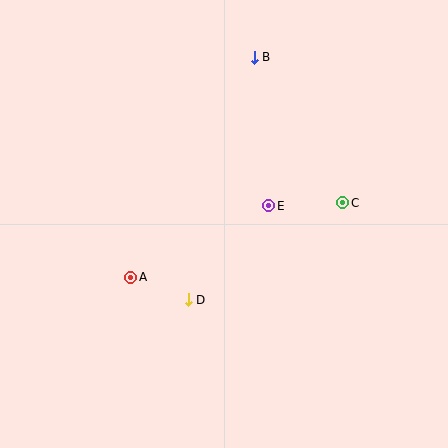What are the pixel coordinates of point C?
Point C is at (343, 203).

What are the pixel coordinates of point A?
Point A is at (131, 277).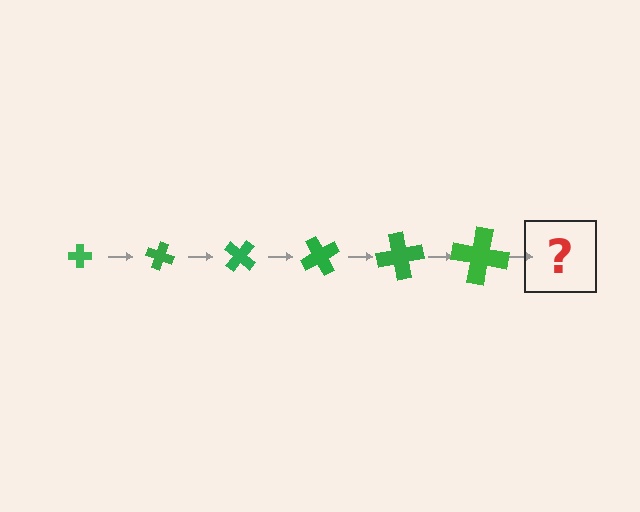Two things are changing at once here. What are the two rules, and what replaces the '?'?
The two rules are that the cross grows larger each step and it rotates 20 degrees each step. The '?' should be a cross, larger than the previous one and rotated 120 degrees from the start.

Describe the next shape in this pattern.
It should be a cross, larger than the previous one and rotated 120 degrees from the start.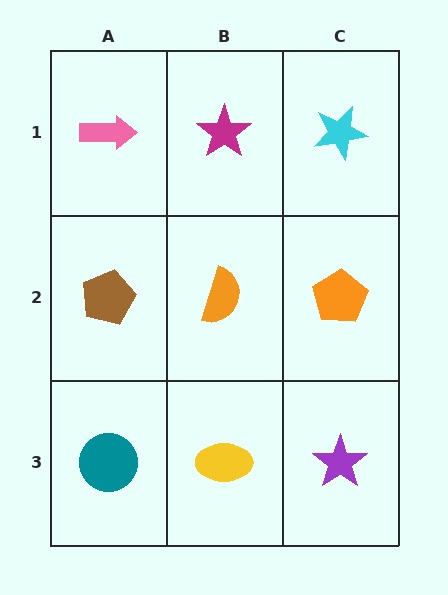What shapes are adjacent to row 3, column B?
An orange semicircle (row 2, column B), a teal circle (row 3, column A), a purple star (row 3, column C).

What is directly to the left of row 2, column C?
An orange semicircle.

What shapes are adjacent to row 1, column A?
A brown pentagon (row 2, column A), a magenta star (row 1, column B).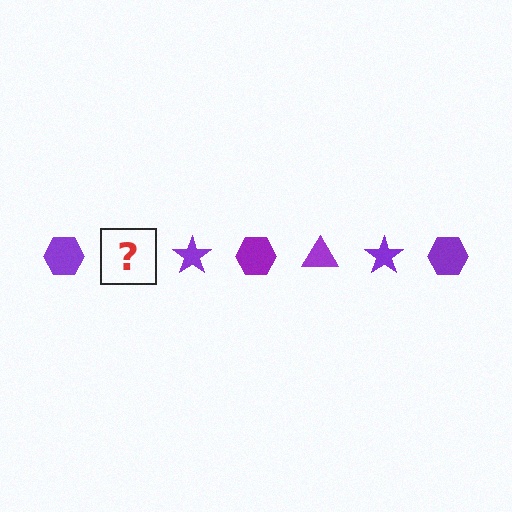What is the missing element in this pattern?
The missing element is a purple triangle.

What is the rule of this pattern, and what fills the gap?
The rule is that the pattern cycles through hexagon, triangle, star shapes in purple. The gap should be filled with a purple triangle.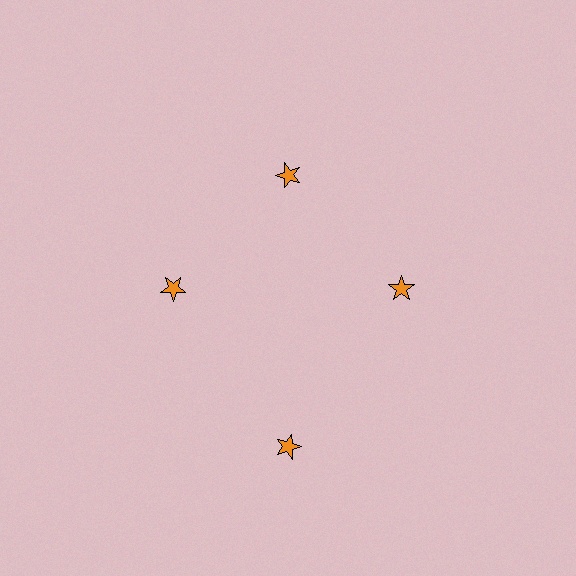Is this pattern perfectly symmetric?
No. The 4 orange stars are arranged in a ring, but one element near the 6 o'clock position is pushed outward from the center, breaking the 4-fold rotational symmetry.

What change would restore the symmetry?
The symmetry would be restored by moving it inward, back onto the ring so that all 4 stars sit at equal angles and equal distance from the center.